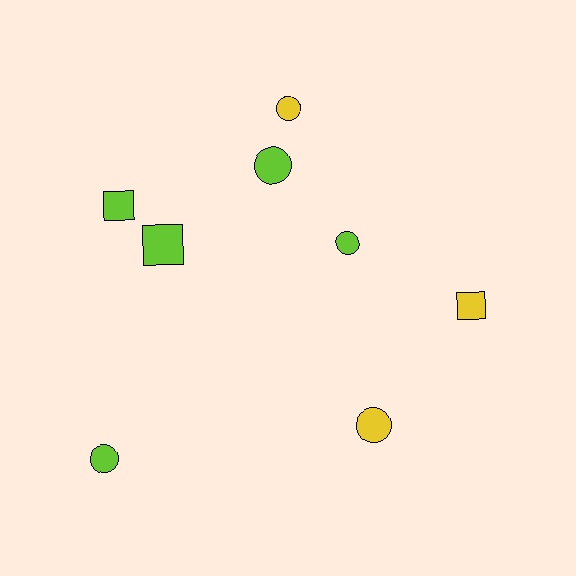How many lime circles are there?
There are 3 lime circles.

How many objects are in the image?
There are 8 objects.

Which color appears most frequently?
Lime, with 5 objects.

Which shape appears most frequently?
Circle, with 5 objects.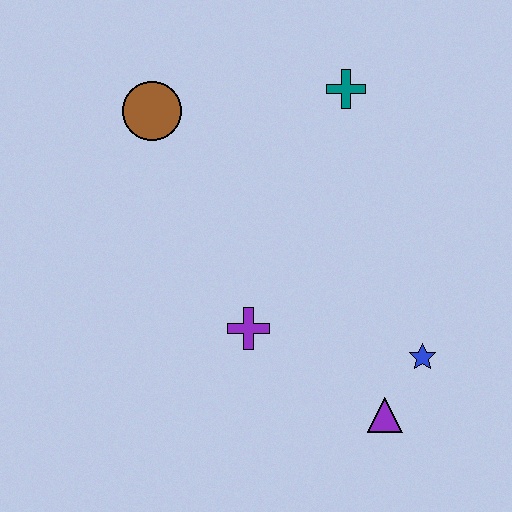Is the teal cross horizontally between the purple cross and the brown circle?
No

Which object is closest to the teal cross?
The brown circle is closest to the teal cross.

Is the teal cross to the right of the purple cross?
Yes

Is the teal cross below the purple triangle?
No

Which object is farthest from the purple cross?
The teal cross is farthest from the purple cross.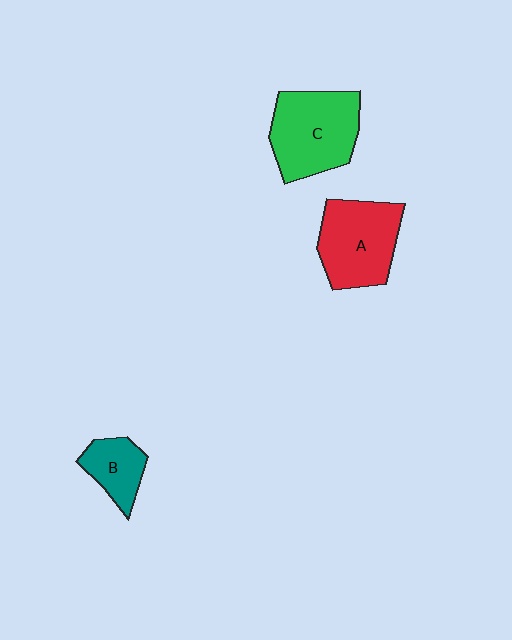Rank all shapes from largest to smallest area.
From largest to smallest: C (green), A (red), B (teal).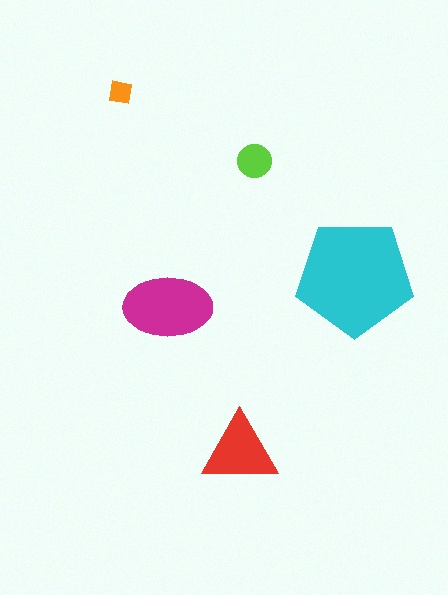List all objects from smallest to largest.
The orange square, the lime circle, the red triangle, the magenta ellipse, the cyan pentagon.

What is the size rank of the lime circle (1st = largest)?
4th.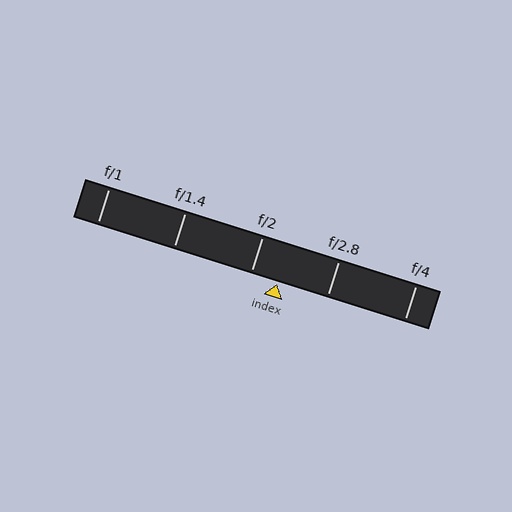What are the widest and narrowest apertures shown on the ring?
The widest aperture shown is f/1 and the narrowest is f/4.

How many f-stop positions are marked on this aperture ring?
There are 5 f-stop positions marked.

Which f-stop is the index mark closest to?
The index mark is closest to f/2.